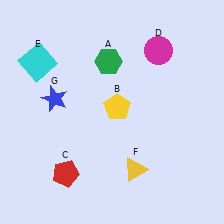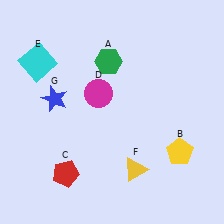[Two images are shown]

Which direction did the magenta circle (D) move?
The magenta circle (D) moved left.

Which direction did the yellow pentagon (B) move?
The yellow pentagon (B) moved right.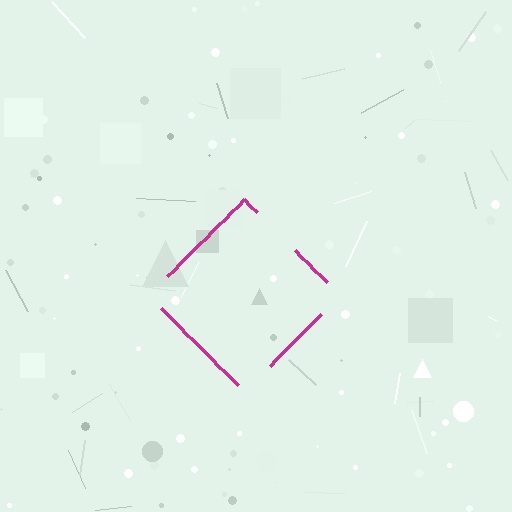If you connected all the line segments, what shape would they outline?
They would outline a diamond.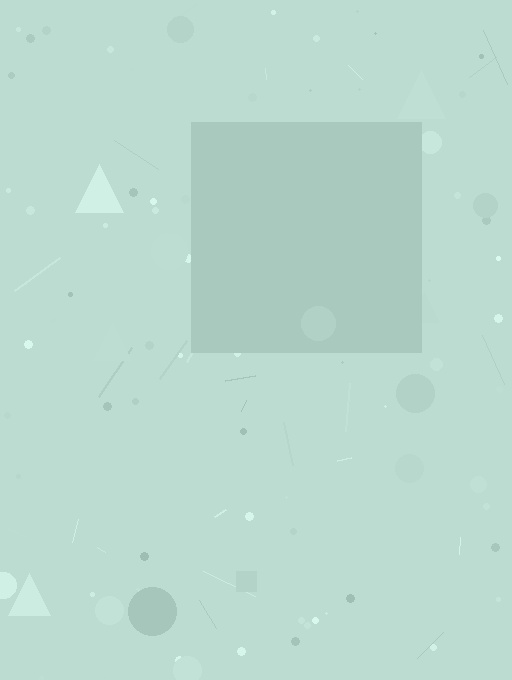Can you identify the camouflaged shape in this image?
The camouflaged shape is a square.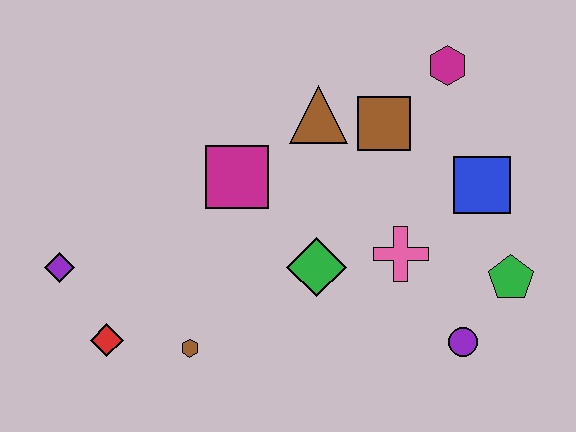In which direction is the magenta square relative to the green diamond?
The magenta square is above the green diamond.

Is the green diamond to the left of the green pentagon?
Yes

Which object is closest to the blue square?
The green pentagon is closest to the blue square.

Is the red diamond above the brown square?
No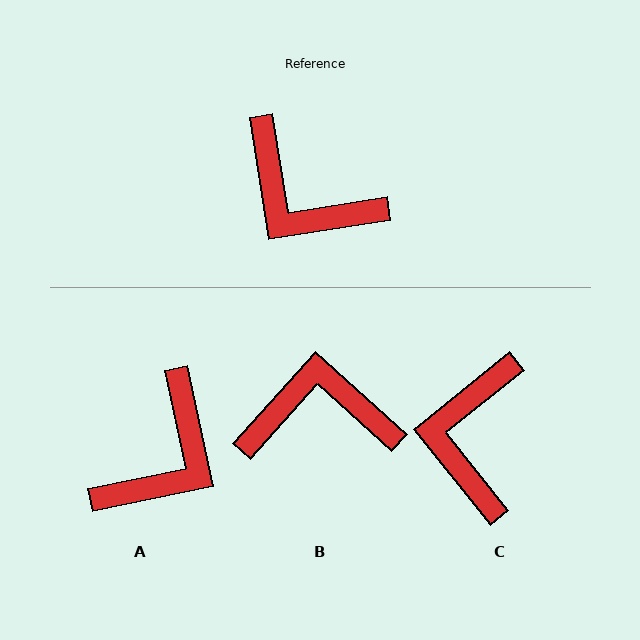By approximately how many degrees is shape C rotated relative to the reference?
Approximately 61 degrees clockwise.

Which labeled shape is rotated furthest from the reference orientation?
B, about 141 degrees away.